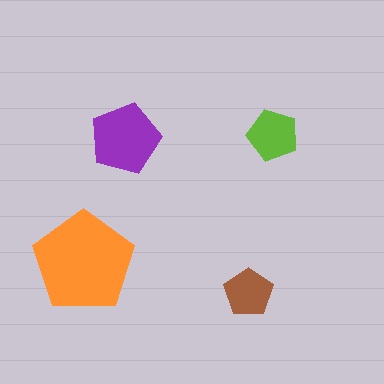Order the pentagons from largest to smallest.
the orange one, the purple one, the lime one, the brown one.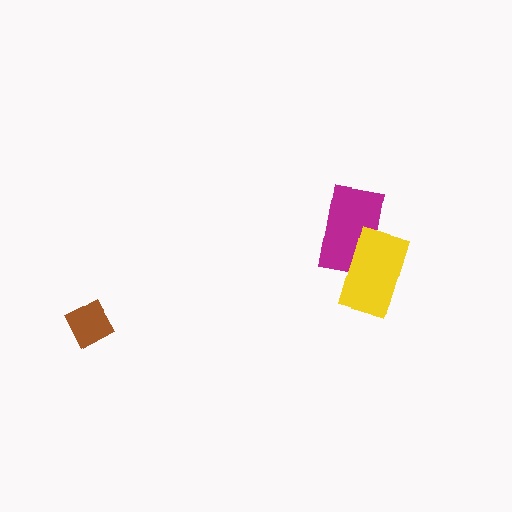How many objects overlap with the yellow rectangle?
1 object overlaps with the yellow rectangle.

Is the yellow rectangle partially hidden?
No, no other shape covers it.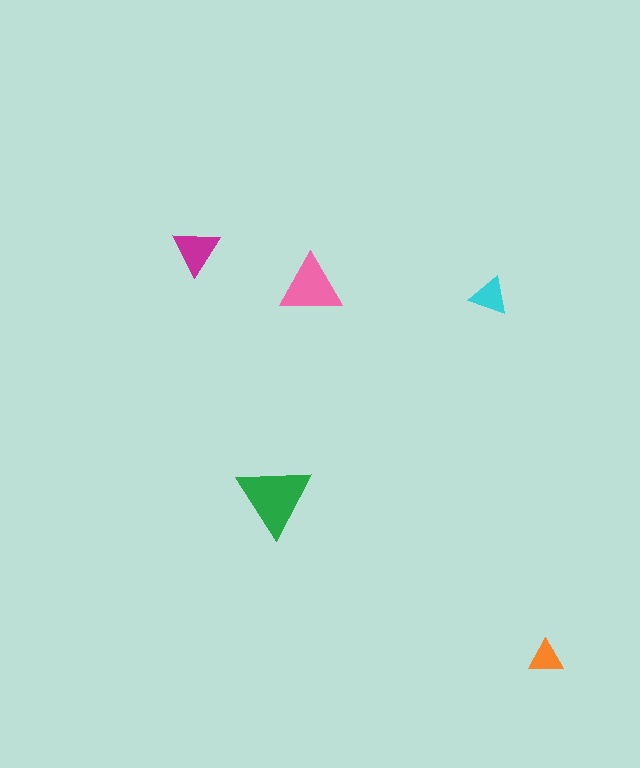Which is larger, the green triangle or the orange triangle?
The green one.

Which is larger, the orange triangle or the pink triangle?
The pink one.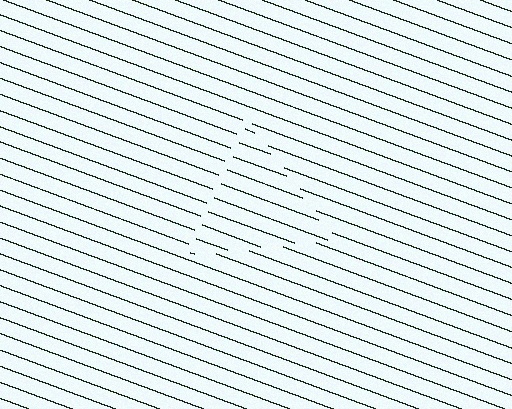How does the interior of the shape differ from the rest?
The interior of the shape contains the same grating, shifted by half a period — the contour is defined by the phase discontinuity where line-ends from the inner and outer gratings abut.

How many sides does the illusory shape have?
3 sides — the line-ends trace a triangle.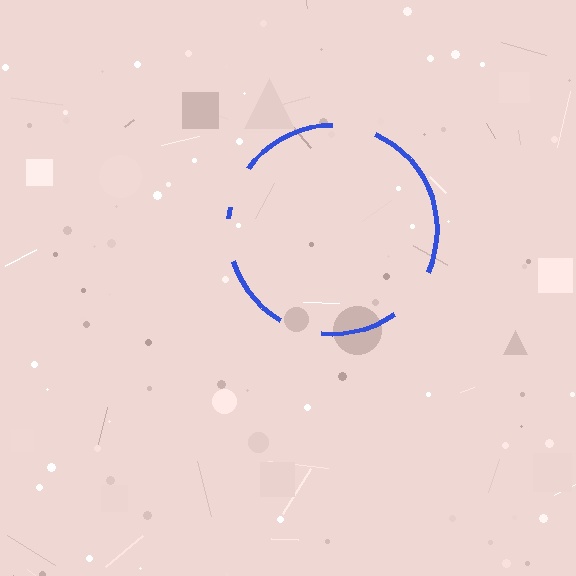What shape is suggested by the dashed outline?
The dashed outline suggests a circle.